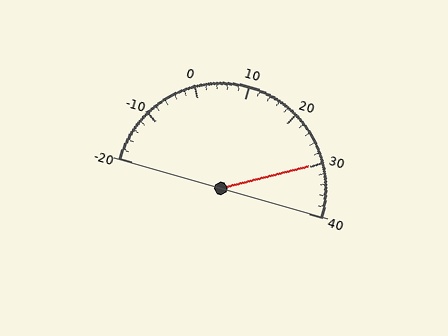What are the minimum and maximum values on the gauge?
The gauge ranges from -20 to 40.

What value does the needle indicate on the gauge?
The needle indicates approximately 30.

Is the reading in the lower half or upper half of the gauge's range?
The reading is in the upper half of the range (-20 to 40).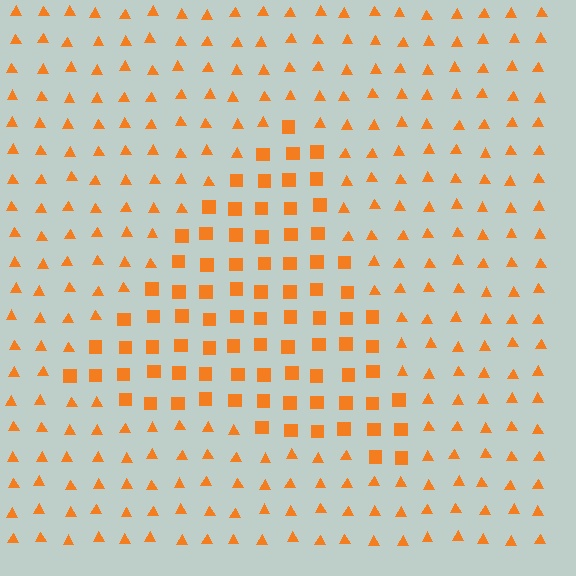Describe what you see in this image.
The image is filled with small orange elements arranged in a uniform grid. A triangle-shaped region contains squares, while the surrounding area contains triangles. The boundary is defined purely by the change in element shape.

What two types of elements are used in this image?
The image uses squares inside the triangle region and triangles outside it.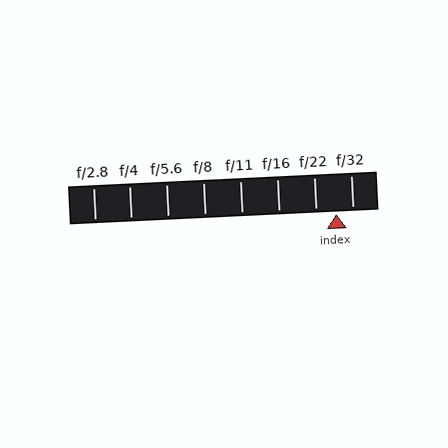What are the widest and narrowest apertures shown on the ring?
The widest aperture shown is f/2.8 and the narrowest is f/32.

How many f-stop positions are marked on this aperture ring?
There are 8 f-stop positions marked.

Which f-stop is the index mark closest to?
The index mark is closest to f/32.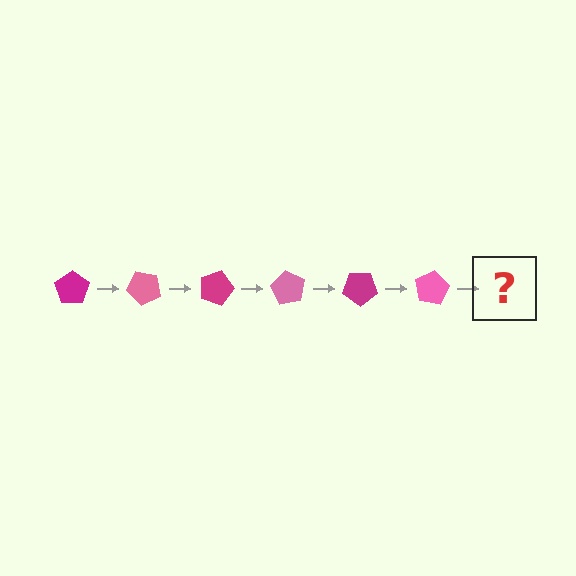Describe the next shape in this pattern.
It should be a magenta pentagon, rotated 270 degrees from the start.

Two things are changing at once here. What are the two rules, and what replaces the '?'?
The two rules are that it rotates 45 degrees each step and the color cycles through magenta and pink. The '?' should be a magenta pentagon, rotated 270 degrees from the start.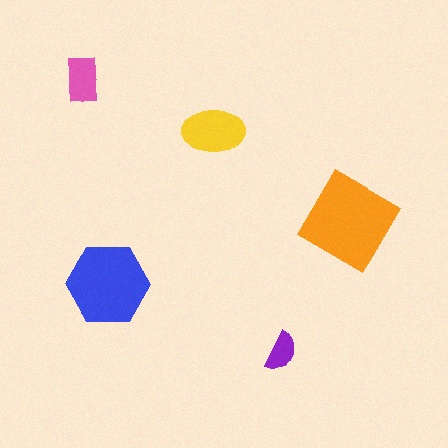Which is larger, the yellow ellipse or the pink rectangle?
The yellow ellipse.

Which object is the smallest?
The purple semicircle.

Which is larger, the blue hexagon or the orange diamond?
The orange diamond.